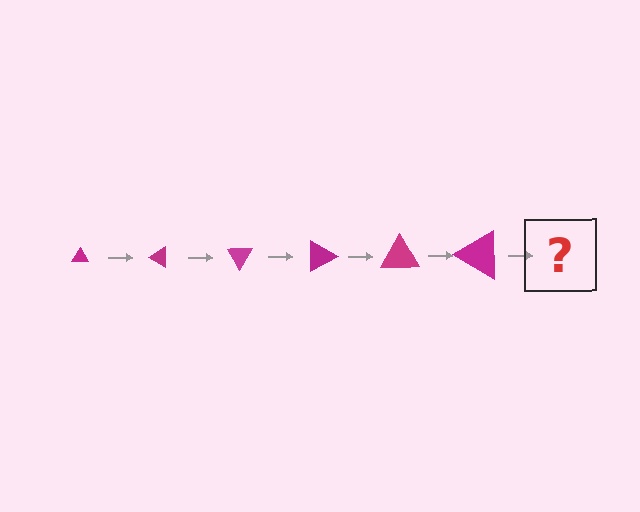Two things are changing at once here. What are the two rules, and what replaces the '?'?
The two rules are that the triangle grows larger each step and it rotates 30 degrees each step. The '?' should be a triangle, larger than the previous one and rotated 180 degrees from the start.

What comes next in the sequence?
The next element should be a triangle, larger than the previous one and rotated 180 degrees from the start.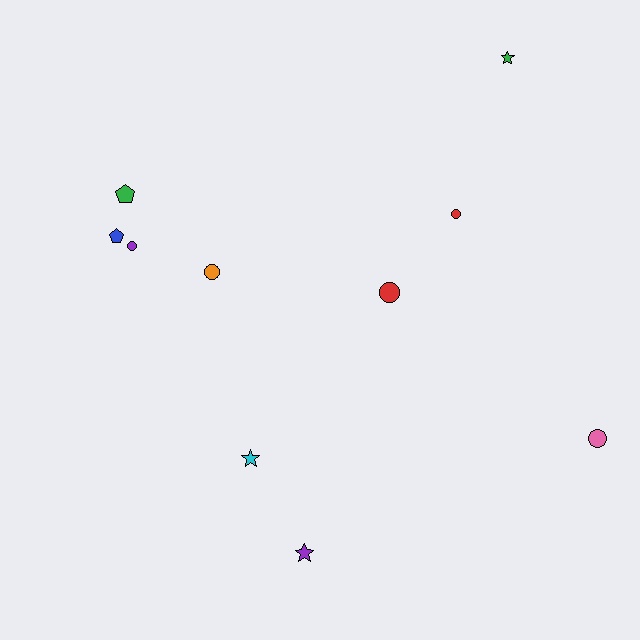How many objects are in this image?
There are 10 objects.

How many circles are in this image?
There are 5 circles.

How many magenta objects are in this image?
There are no magenta objects.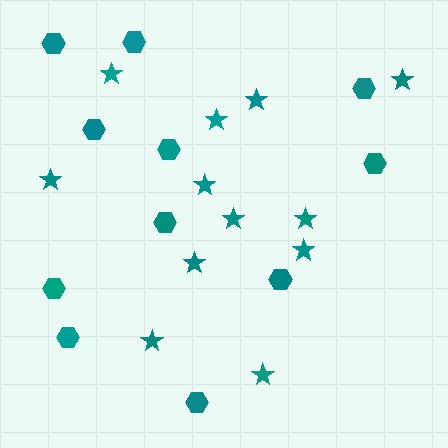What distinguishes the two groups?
There are 2 groups: one group of stars (12) and one group of hexagons (11).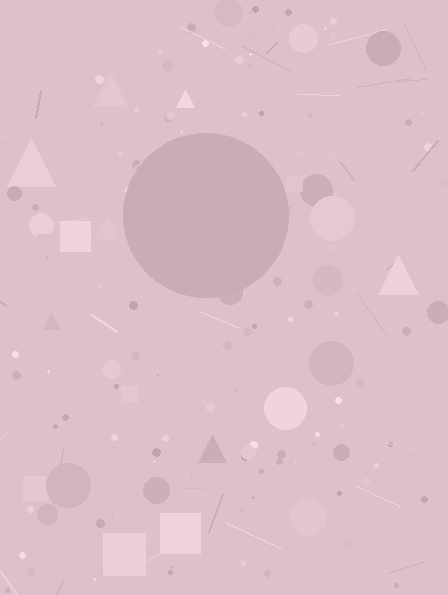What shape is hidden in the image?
A circle is hidden in the image.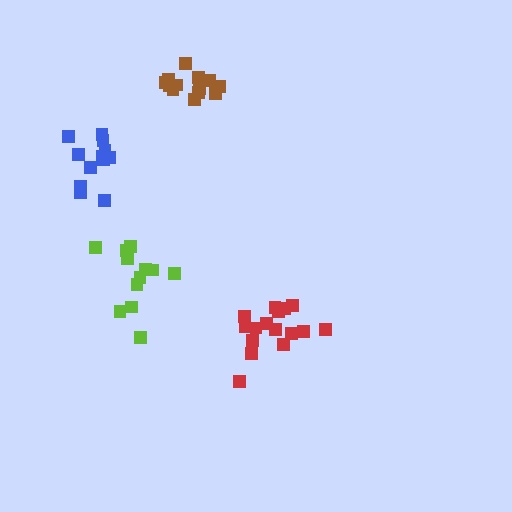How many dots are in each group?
Group 1: 16 dots, Group 2: 14 dots, Group 3: 12 dots, Group 4: 12 dots (54 total).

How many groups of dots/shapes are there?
There are 4 groups.